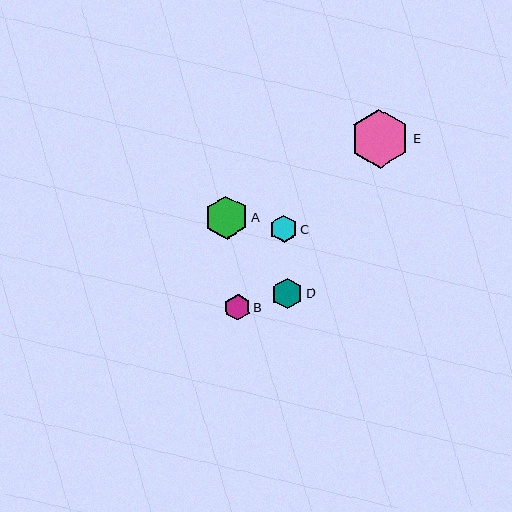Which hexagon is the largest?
Hexagon E is the largest with a size of approximately 60 pixels.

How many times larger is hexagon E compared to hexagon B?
Hexagon E is approximately 2.3 times the size of hexagon B.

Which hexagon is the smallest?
Hexagon B is the smallest with a size of approximately 26 pixels.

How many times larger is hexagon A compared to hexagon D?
Hexagon A is approximately 1.4 times the size of hexagon D.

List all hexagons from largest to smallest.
From largest to smallest: E, A, D, C, B.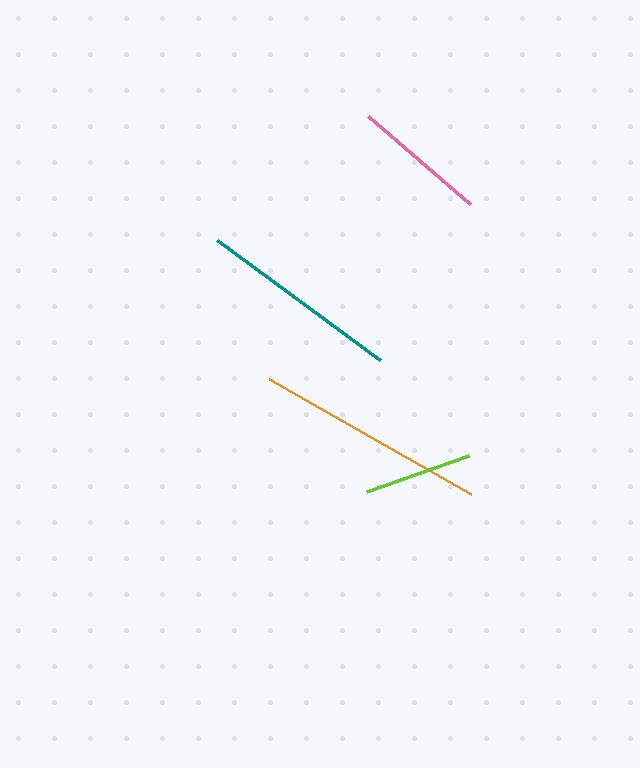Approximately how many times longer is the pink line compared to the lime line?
The pink line is approximately 1.2 times the length of the lime line.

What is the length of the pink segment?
The pink segment is approximately 135 pixels long.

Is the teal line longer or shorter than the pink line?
The teal line is longer than the pink line.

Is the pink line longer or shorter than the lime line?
The pink line is longer than the lime line.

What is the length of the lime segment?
The lime segment is approximately 108 pixels long.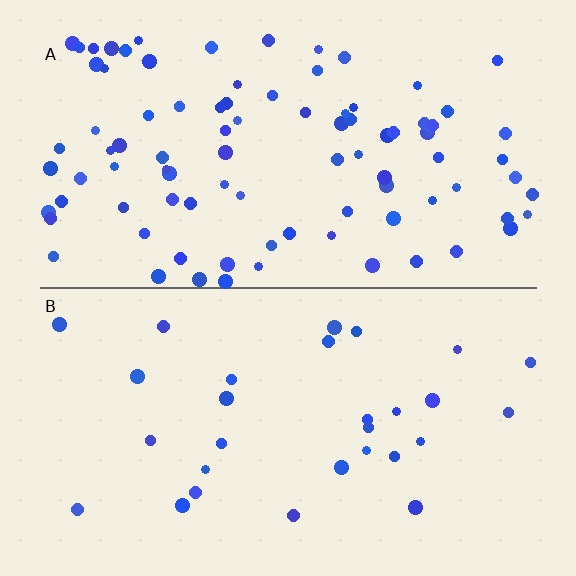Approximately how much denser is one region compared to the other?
Approximately 3.2× — region A over region B.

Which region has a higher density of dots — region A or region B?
A (the top).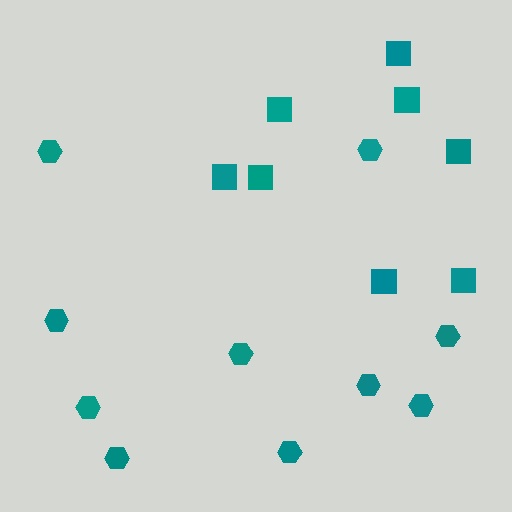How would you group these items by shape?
There are 2 groups: one group of hexagons (10) and one group of squares (8).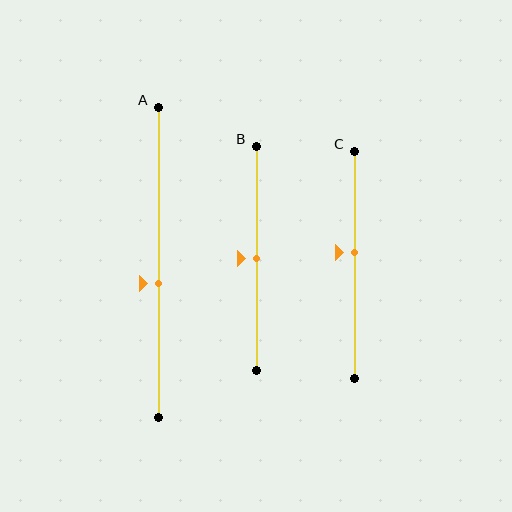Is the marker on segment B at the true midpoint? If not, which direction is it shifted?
Yes, the marker on segment B is at the true midpoint.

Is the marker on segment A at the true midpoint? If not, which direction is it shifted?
No, the marker on segment A is shifted downward by about 7% of the segment length.